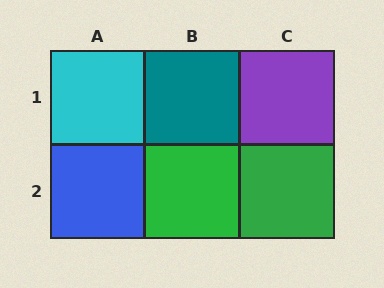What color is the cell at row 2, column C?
Green.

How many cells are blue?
1 cell is blue.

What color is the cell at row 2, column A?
Blue.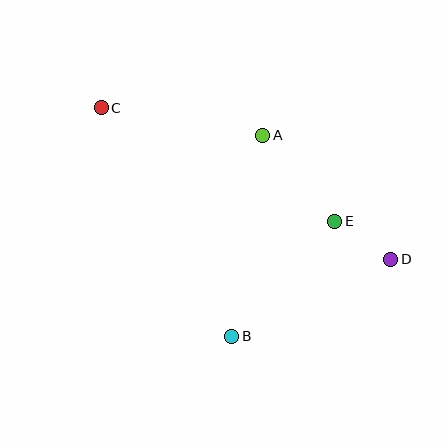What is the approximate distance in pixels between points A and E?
The distance between A and E is approximately 112 pixels.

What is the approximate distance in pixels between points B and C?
The distance between B and C is approximately 263 pixels.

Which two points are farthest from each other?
Points C and D are farthest from each other.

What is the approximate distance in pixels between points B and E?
The distance between B and E is approximately 155 pixels.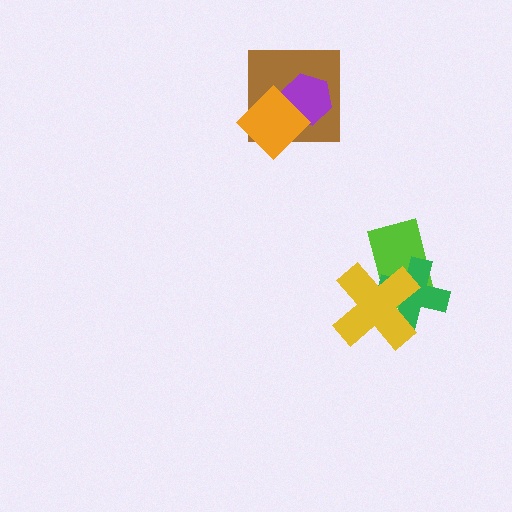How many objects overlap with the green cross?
2 objects overlap with the green cross.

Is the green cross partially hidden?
Yes, it is partially covered by another shape.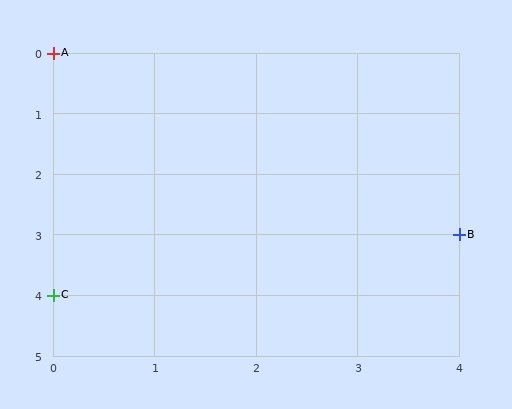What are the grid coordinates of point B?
Point B is at grid coordinates (4, 3).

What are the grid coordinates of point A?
Point A is at grid coordinates (0, 0).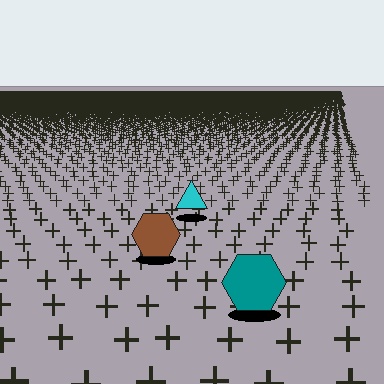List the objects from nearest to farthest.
From nearest to farthest: the teal hexagon, the brown hexagon, the cyan triangle.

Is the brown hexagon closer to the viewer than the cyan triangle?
Yes. The brown hexagon is closer — you can tell from the texture gradient: the ground texture is coarser near it.